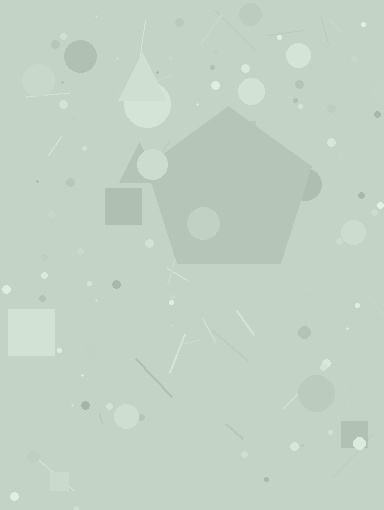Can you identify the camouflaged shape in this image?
The camouflaged shape is a pentagon.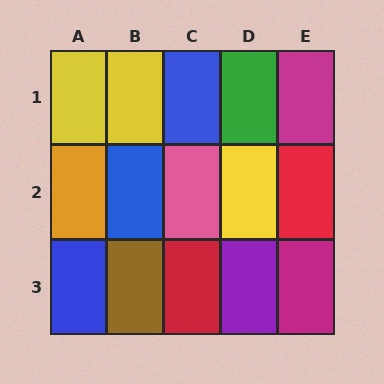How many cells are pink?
1 cell is pink.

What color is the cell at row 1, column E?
Magenta.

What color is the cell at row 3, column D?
Purple.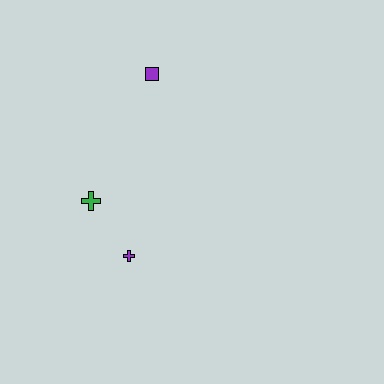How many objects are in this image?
There are 3 objects.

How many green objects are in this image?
There is 1 green object.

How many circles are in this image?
There are no circles.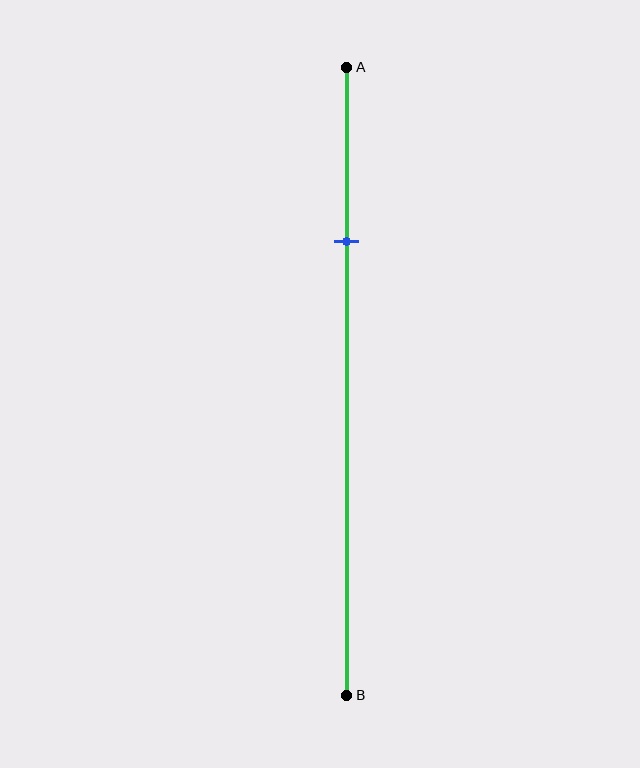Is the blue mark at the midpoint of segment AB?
No, the mark is at about 30% from A, not at the 50% midpoint.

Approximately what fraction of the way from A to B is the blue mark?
The blue mark is approximately 30% of the way from A to B.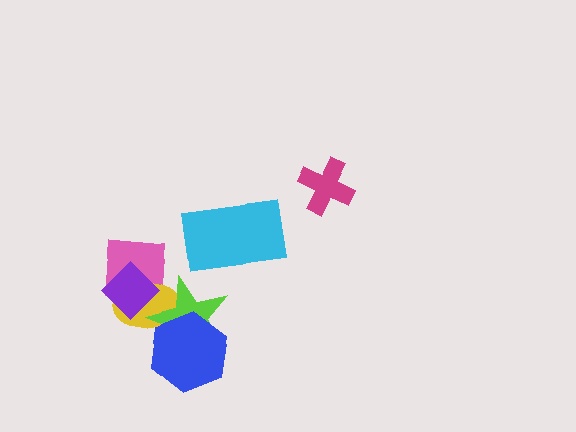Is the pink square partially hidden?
Yes, it is partially covered by another shape.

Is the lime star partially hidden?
Yes, it is partially covered by another shape.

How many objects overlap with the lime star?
3 objects overlap with the lime star.